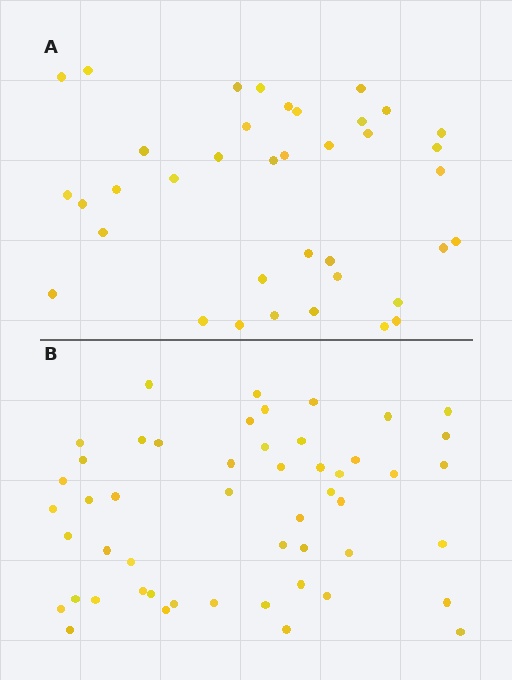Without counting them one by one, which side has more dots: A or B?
Region B (the bottom region) has more dots.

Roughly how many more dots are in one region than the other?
Region B has approximately 15 more dots than region A.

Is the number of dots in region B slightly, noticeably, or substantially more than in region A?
Region B has noticeably more, but not dramatically so. The ratio is roughly 1.3 to 1.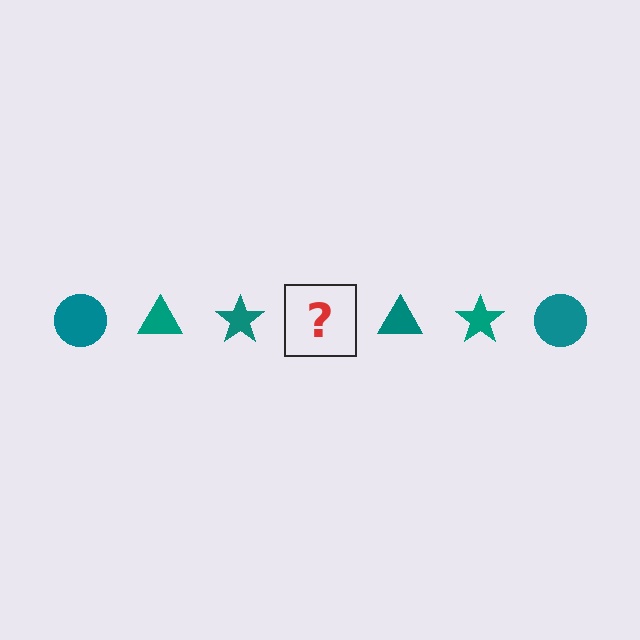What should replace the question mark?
The question mark should be replaced with a teal circle.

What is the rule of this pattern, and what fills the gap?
The rule is that the pattern cycles through circle, triangle, star shapes in teal. The gap should be filled with a teal circle.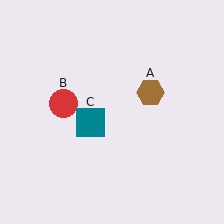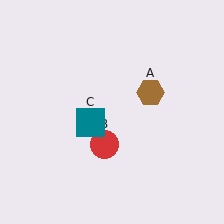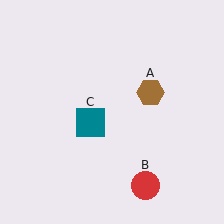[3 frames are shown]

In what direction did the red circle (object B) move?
The red circle (object B) moved down and to the right.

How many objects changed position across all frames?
1 object changed position: red circle (object B).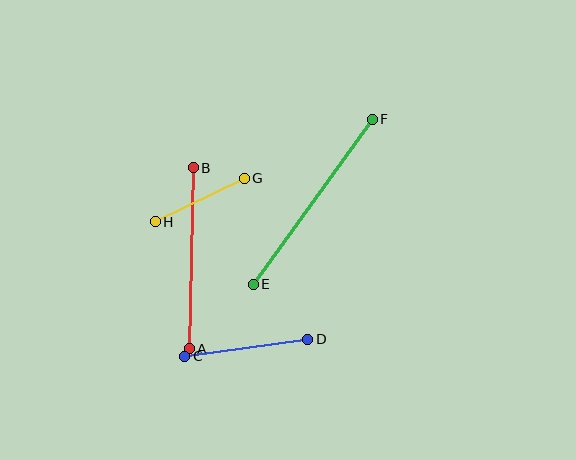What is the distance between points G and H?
The distance is approximately 99 pixels.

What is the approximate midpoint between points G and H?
The midpoint is at approximately (200, 200) pixels.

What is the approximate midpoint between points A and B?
The midpoint is at approximately (191, 258) pixels.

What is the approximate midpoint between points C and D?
The midpoint is at approximately (246, 348) pixels.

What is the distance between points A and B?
The distance is approximately 181 pixels.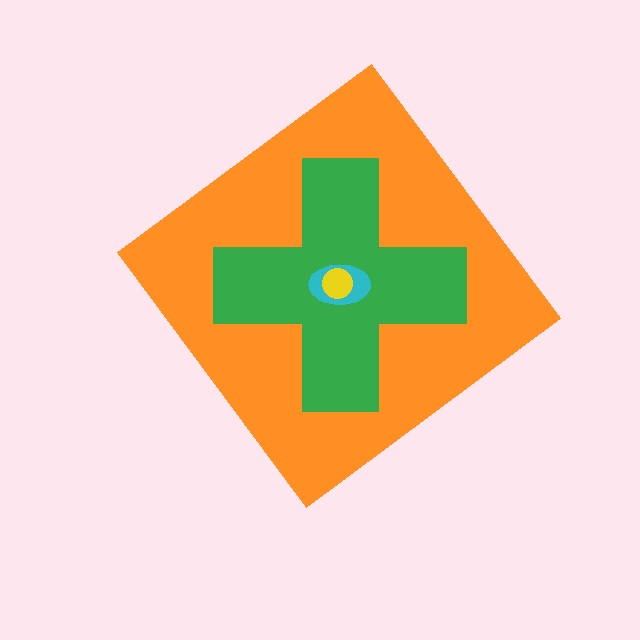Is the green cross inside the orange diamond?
Yes.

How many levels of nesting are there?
4.